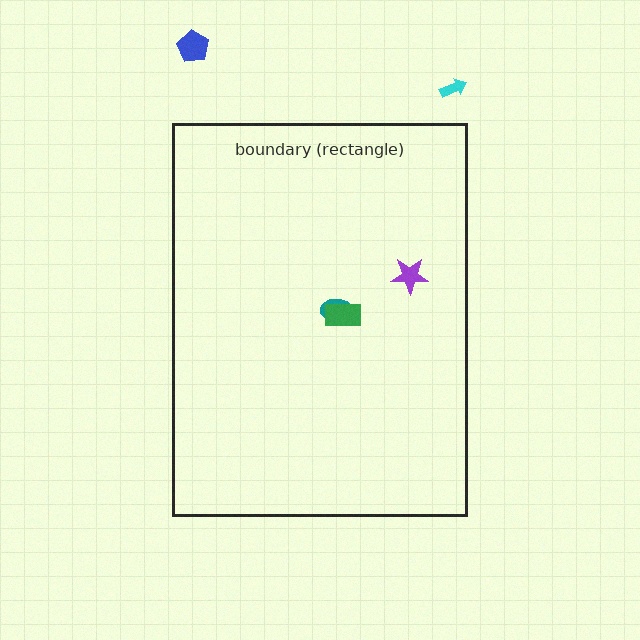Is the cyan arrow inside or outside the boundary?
Outside.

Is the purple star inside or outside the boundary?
Inside.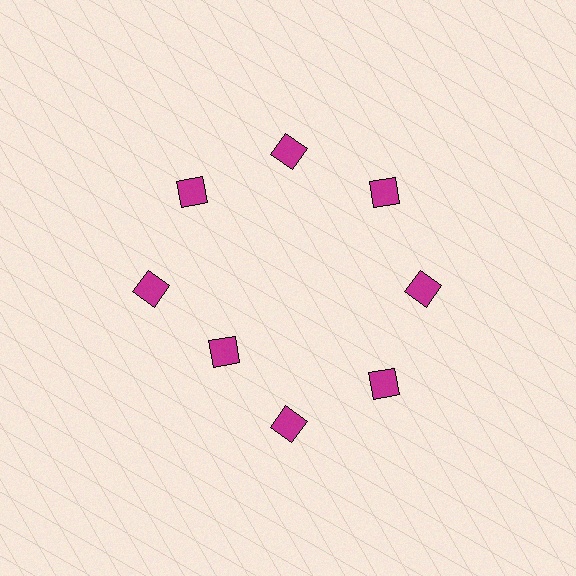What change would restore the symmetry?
The symmetry would be restored by moving it outward, back onto the ring so that all 8 diamonds sit at equal angles and equal distance from the center.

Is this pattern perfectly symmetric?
No. The 8 magenta diamonds are arranged in a ring, but one element near the 8 o'clock position is pulled inward toward the center, breaking the 8-fold rotational symmetry.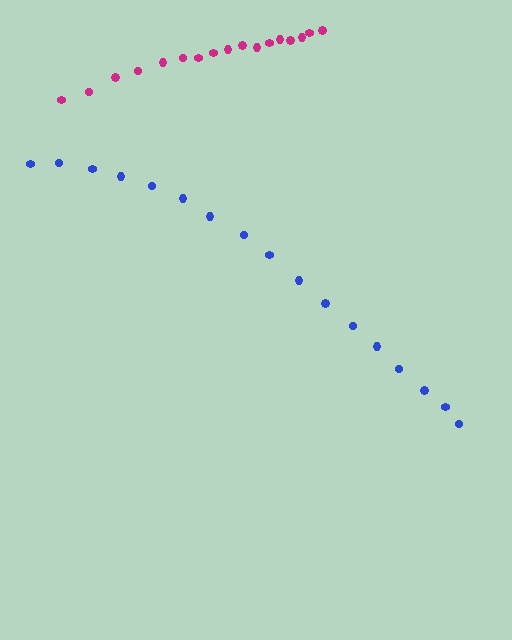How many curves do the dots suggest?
There are 2 distinct paths.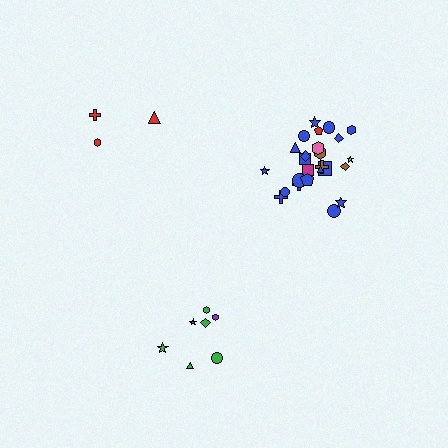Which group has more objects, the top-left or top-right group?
The top-right group.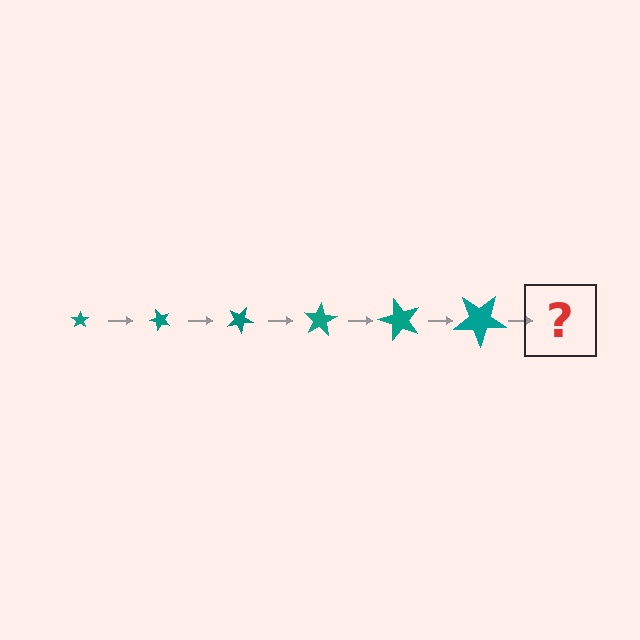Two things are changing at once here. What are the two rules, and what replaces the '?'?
The two rules are that the star grows larger each step and it rotates 50 degrees each step. The '?' should be a star, larger than the previous one and rotated 300 degrees from the start.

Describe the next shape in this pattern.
It should be a star, larger than the previous one and rotated 300 degrees from the start.